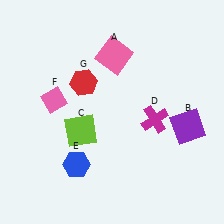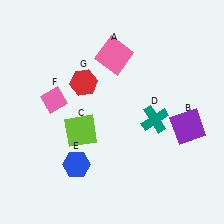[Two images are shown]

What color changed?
The cross (D) changed from magenta in Image 1 to teal in Image 2.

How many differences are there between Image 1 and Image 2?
There is 1 difference between the two images.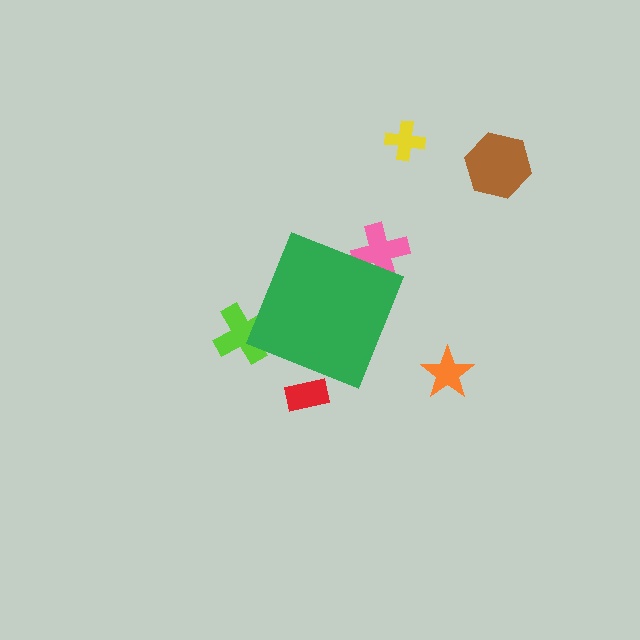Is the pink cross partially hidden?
Yes, the pink cross is partially hidden behind the green diamond.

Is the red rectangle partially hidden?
Yes, the red rectangle is partially hidden behind the green diamond.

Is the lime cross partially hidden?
Yes, the lime cross is partially hidden behind the green diamond.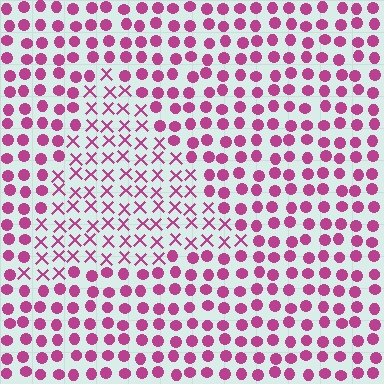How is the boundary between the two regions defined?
The boundary is defined by a change in element shape: X marks inside vs. circles outside. All elements share the same color and spacing.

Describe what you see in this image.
The image is filled with small magenta elements arranged in a uniform grid. A triangle-shaped region contains X marks, while the surrounding area contains circles. The boundary is defined purely by the change in element shape.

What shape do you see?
I see a triangle.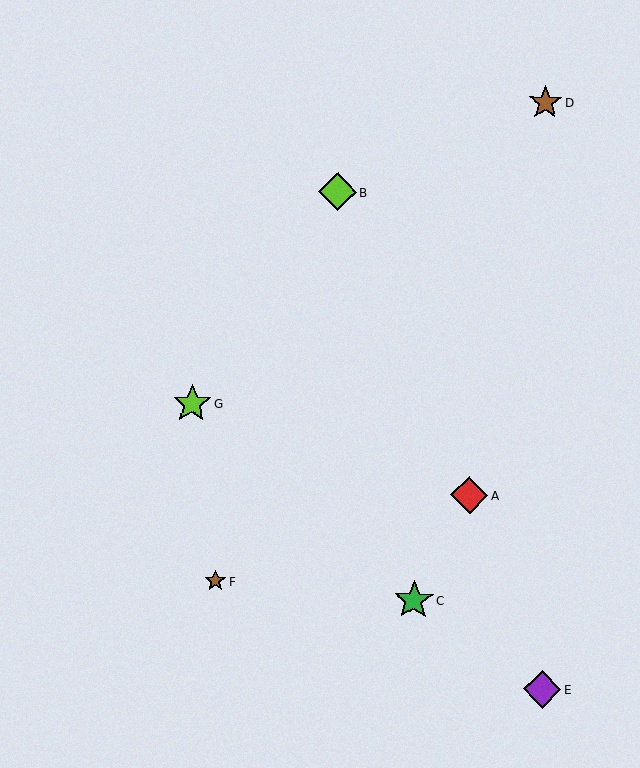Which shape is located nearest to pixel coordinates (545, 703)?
The purple diamond (labeled E) at (542, 689) is nearest to that location.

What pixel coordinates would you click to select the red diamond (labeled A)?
Click at (470, 495) to select the red diamond A.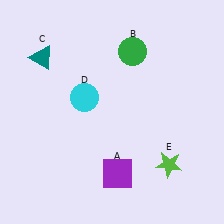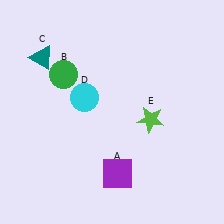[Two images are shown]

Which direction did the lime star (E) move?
The lime star (E) moved up.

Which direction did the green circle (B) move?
The green circle (B) moved left.